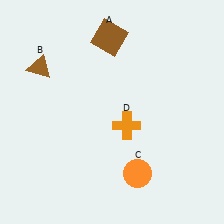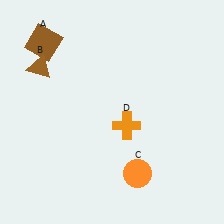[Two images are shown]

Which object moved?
The brown square (A) moved left.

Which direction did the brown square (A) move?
The brown square (A) moved left.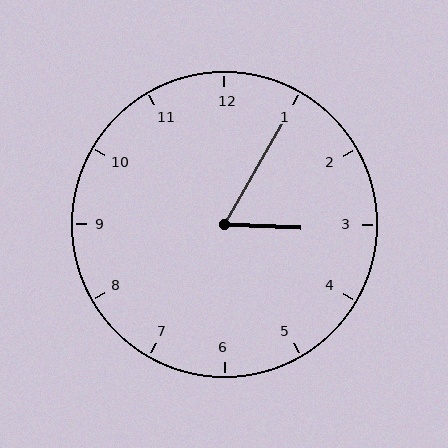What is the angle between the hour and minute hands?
Approximately 62 degrees.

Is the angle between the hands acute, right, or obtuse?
It is acute.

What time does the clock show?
3:05.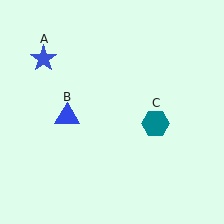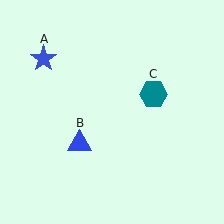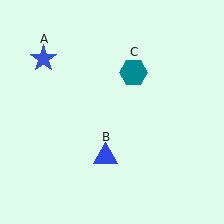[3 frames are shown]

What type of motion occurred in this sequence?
The blue triangle (object B), teal hexagon (object C) rotated counterclockwise around the center of the scene.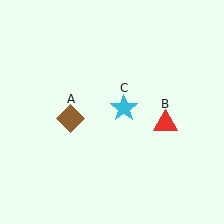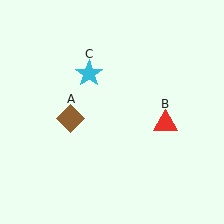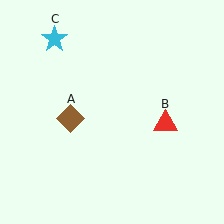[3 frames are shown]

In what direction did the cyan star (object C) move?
The cyan star (object C) moved up and to the left.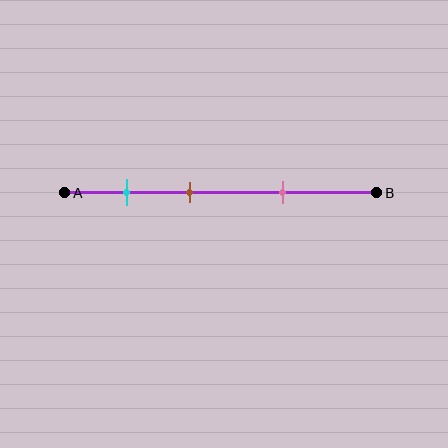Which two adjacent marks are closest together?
The cyan and brown marks are the closest adjacent pair.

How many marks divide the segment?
There are 3 marks dividing the segment.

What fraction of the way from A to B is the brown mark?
The brown mark is approximately 40% (0.4) of the way from A to B.